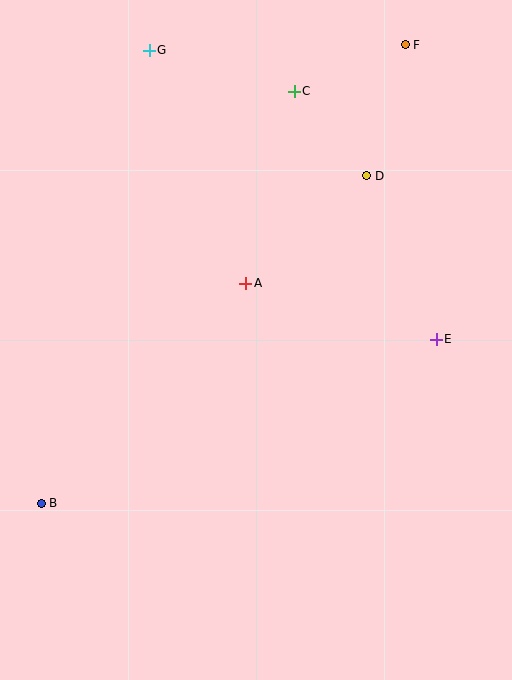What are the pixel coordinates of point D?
Point D is at (367, 176).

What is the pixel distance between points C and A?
The distance between C and A is 198 pixels.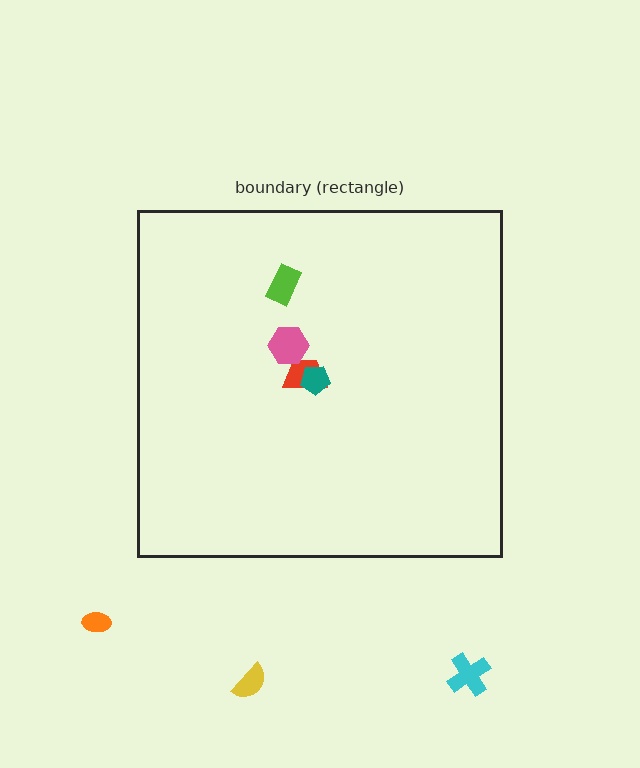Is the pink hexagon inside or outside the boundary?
Inside.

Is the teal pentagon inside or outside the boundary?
Inside.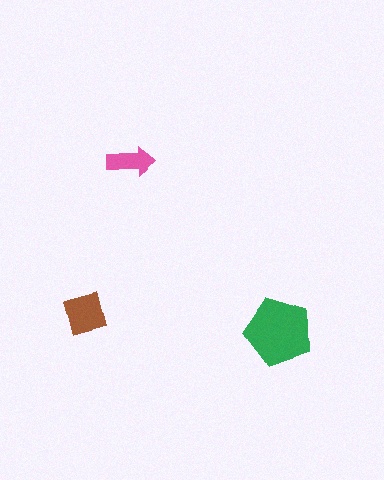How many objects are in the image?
There are 3 objects in the image.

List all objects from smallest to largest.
The pink arrow, the brown diamond, the green pentagon.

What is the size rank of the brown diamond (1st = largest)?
2nd.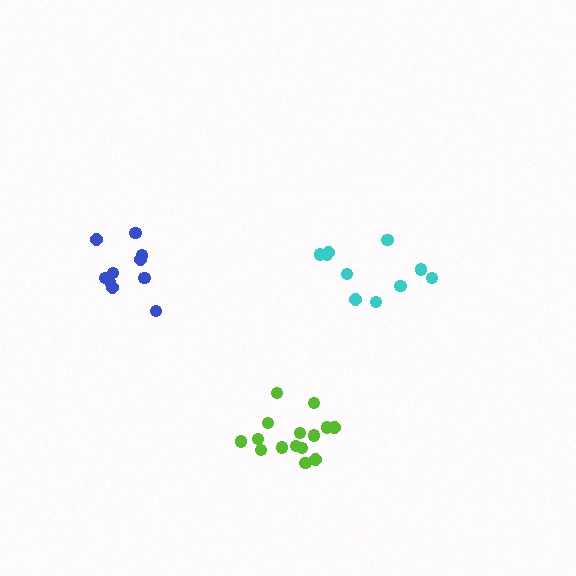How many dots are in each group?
Group 1: 15 dots, Group 2: 10 dots, Group 3: 10 dots (35 total).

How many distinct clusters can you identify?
There are 3 distinct clusters.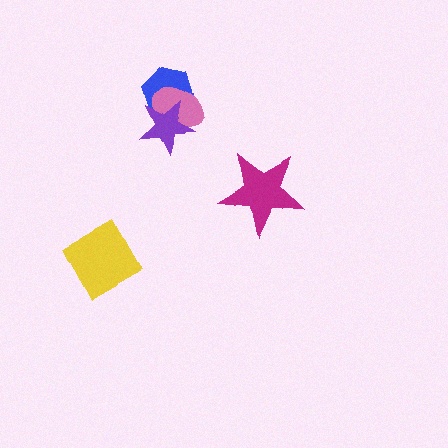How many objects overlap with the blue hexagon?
2 objects overlap with the blue hexagon.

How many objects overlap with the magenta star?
0 objects overlap with the magenta star.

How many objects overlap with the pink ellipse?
2 objects overlap with the pink ellipse.